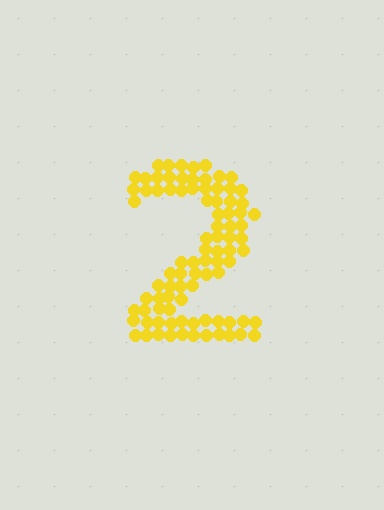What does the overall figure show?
The overall figure shows the digit 2.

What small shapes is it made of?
It is made of small circles.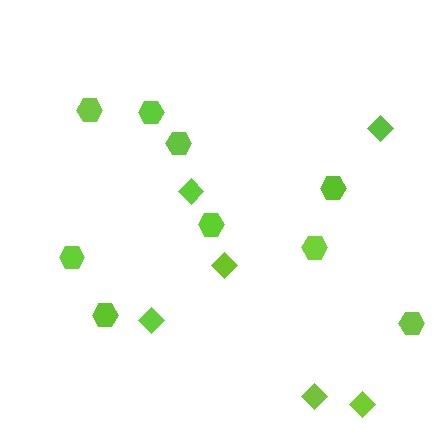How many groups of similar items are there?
There are 2 groups: one group of diamonds (6) and one group of hexagons (9).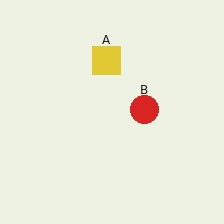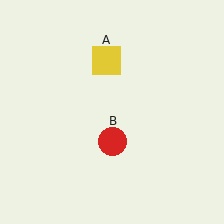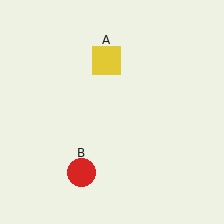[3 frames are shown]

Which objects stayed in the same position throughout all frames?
Yellow square (object A) remained stationary.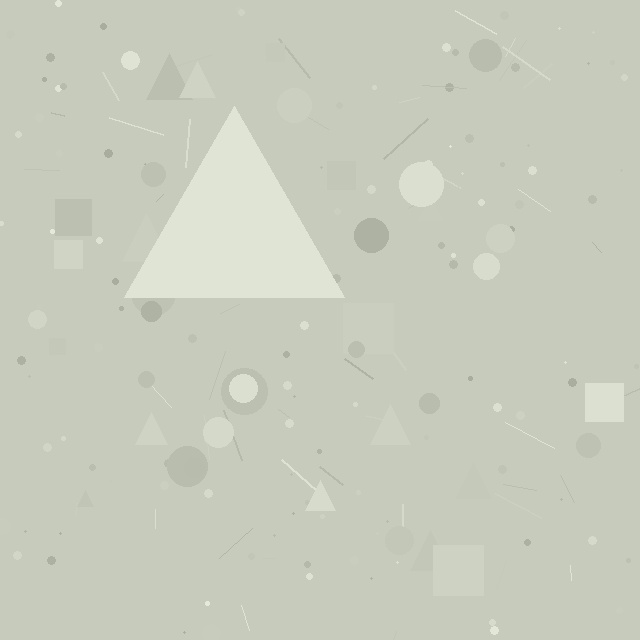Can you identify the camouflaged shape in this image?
The camouflaged shape is a triangle.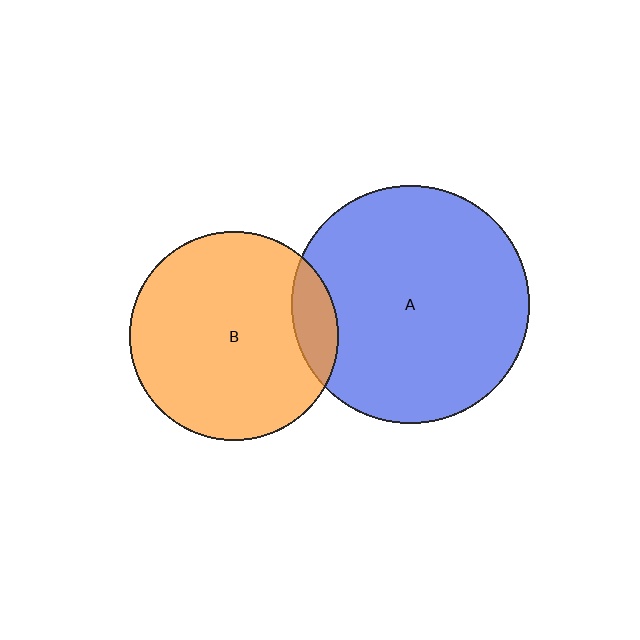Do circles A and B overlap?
Yes.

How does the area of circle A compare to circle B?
Approximately 1.3 times.